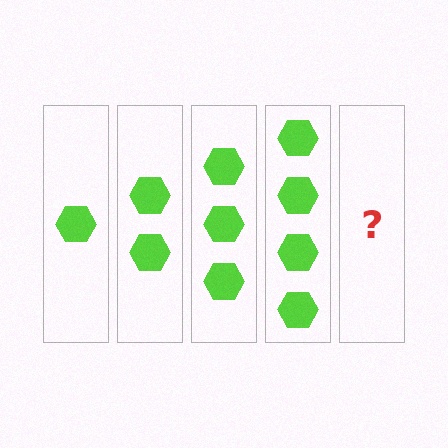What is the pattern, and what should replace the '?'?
The pattern is that each step adds one more hexagon. The '?' should be 5 hexagons.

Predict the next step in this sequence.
The next step is 5 hexagons.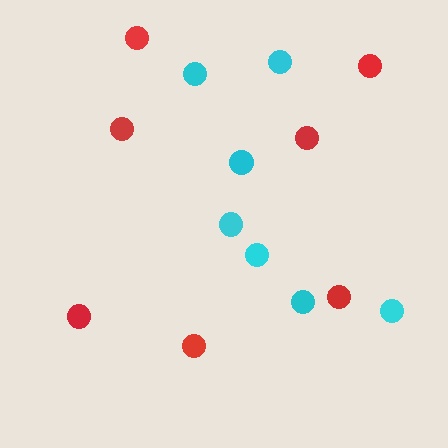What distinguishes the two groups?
There are 2 groups: one group of red circles (7) and one group of cyan circles (7).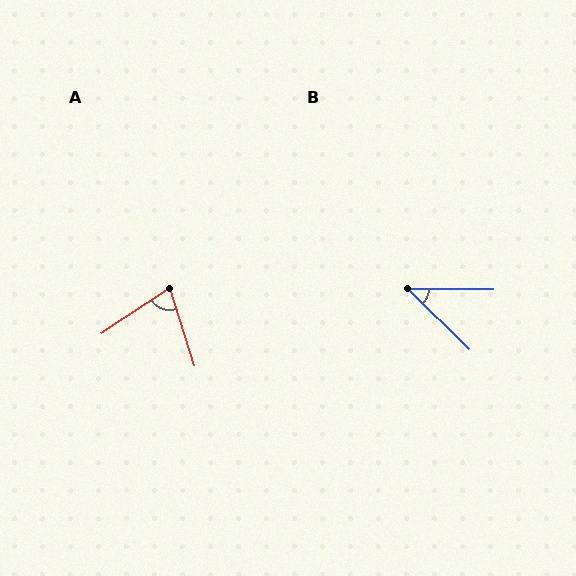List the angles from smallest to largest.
B (44°), A (74°).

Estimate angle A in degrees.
Approximately 74 degrees.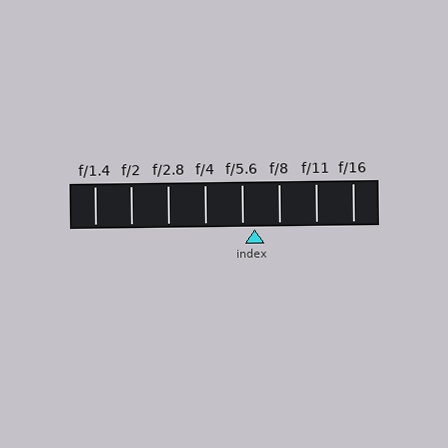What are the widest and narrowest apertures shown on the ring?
The widest aperture shown is f/1.4 and the narrowest is f/16.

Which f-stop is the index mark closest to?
The index mark is closest to f/5.6.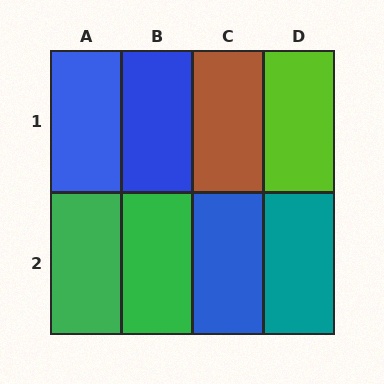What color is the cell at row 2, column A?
Green.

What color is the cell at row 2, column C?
Blue.